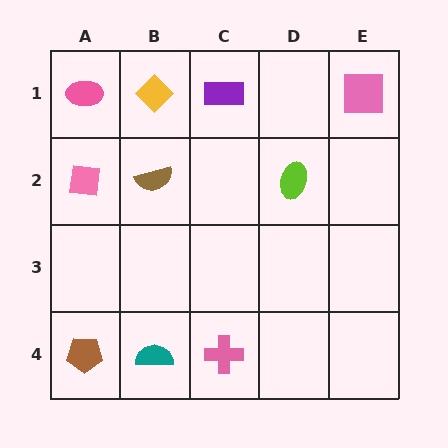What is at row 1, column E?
A pink square.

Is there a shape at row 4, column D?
No, that cell is empty.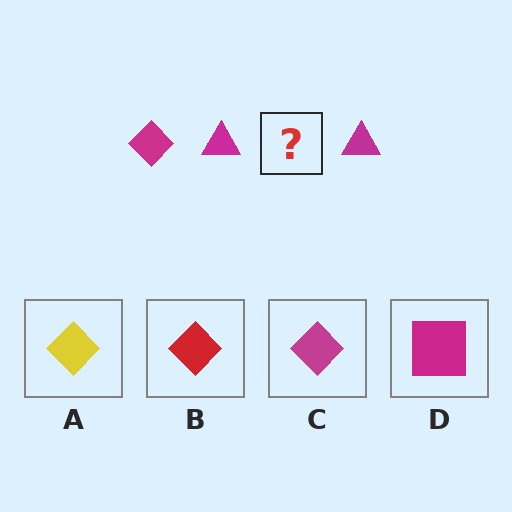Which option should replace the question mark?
Option C.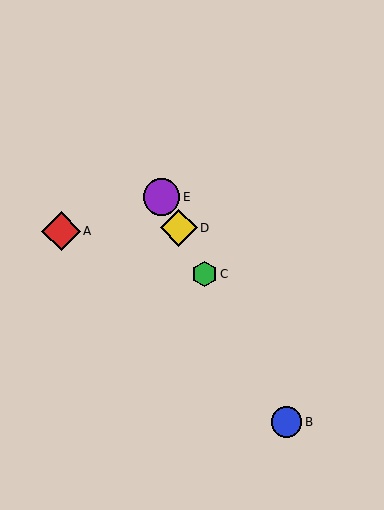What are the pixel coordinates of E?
Object E is at (162, 197).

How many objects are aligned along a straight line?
4 objects (B, C, D, E) are aligned along a straight line.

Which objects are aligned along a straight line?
Objects B, C, D, E are aligned along a straight line.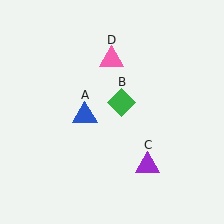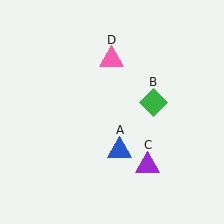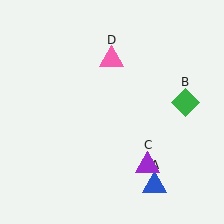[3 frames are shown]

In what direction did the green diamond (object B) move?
The green diamond (object B) moved right.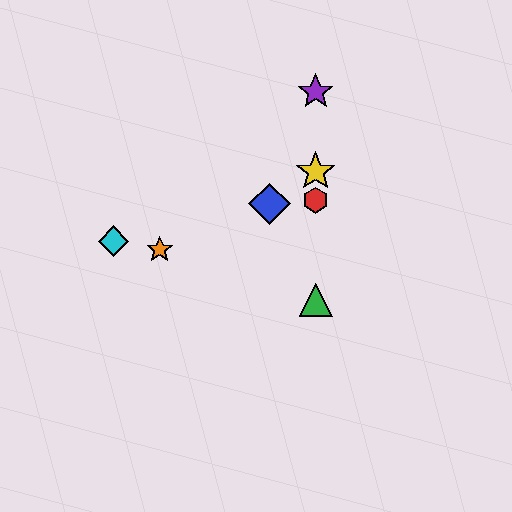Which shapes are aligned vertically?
The red hexagon, the green triangle, the yellow star, the purple star are aligned vertically.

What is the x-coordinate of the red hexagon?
The red hexagon is at x≈316.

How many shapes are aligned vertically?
4 shapes (the red hexagon, the green triangle, the yellow star, the purple star) are aligned vertically.